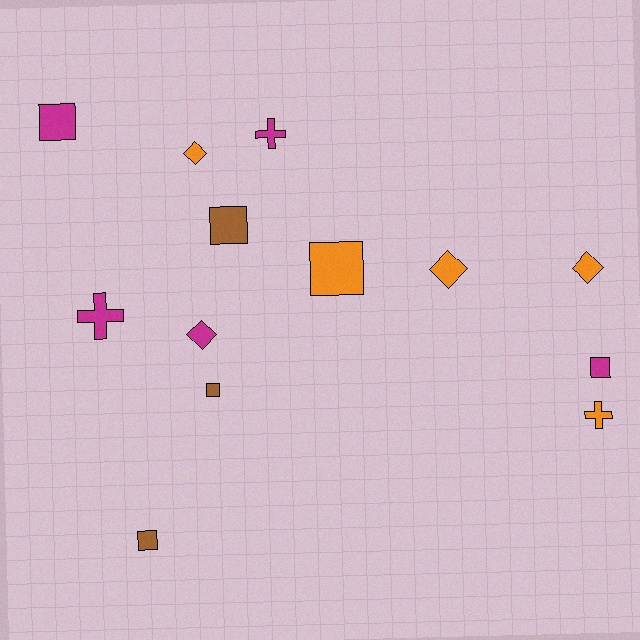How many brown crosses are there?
There are no brown crosses.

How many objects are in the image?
There are 13 objects.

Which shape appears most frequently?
Square, with 6 objects.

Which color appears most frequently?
Orange, with 5 objects.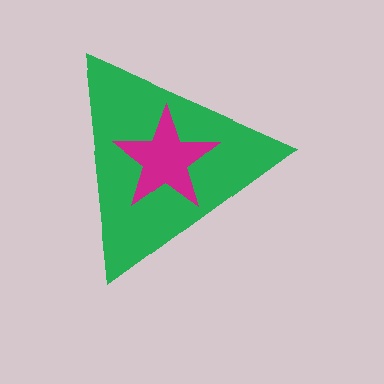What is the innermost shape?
The magenta star.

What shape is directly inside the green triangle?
The magenta star.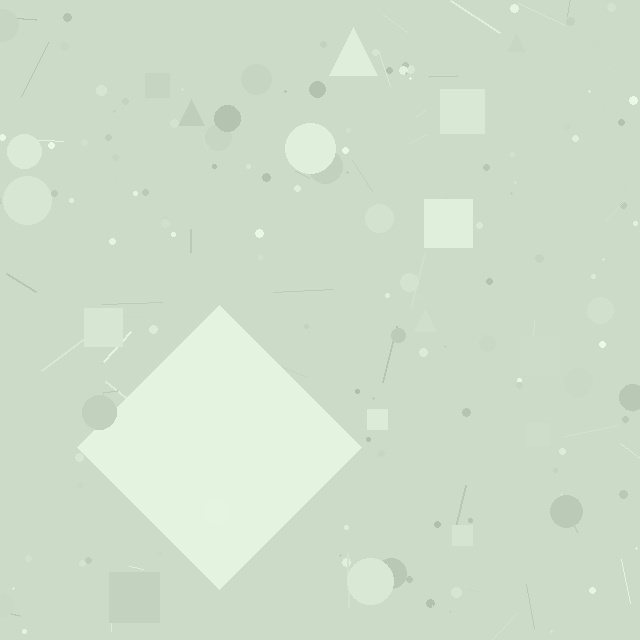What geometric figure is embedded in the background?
A diamond is embedded in the background.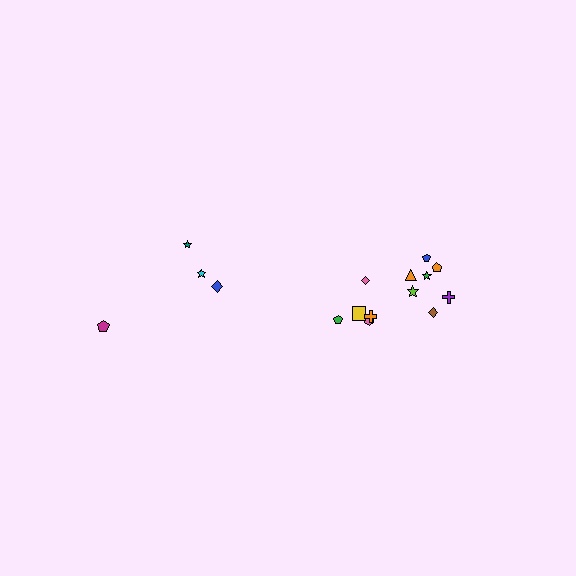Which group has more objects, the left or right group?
The right group.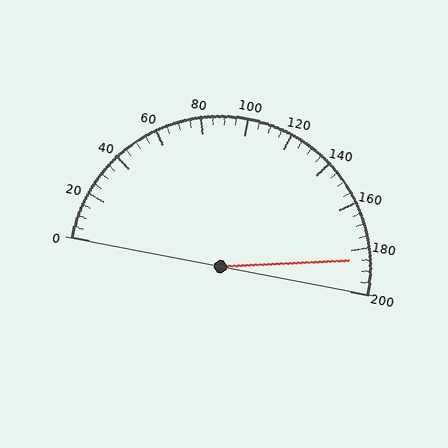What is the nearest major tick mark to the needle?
The nearest major tick mark is 180.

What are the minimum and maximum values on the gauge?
The gauge ranges from 0 to 200.